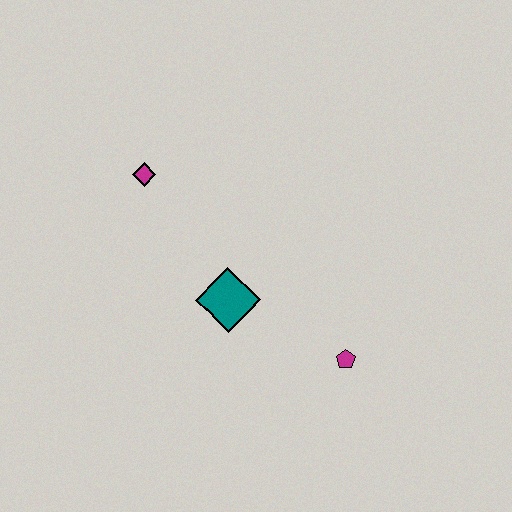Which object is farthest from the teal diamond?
The magenta diamond is farthest from the teal diamond.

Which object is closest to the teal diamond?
The magenta pentagon is closest to the teal diamond.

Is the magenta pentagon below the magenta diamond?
Yes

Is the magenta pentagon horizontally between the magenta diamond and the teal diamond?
No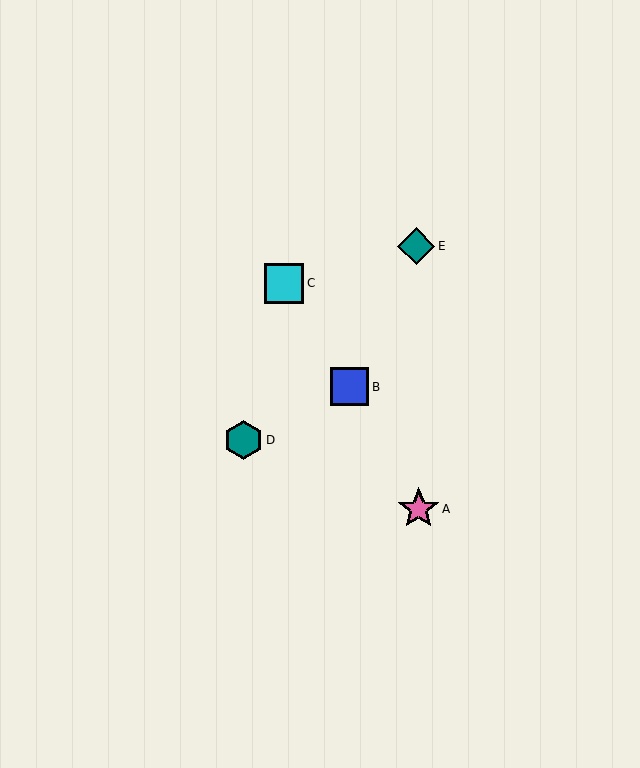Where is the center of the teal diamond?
The center of the teal diamond is at (416, 246).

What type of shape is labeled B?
Shape B is a blue square.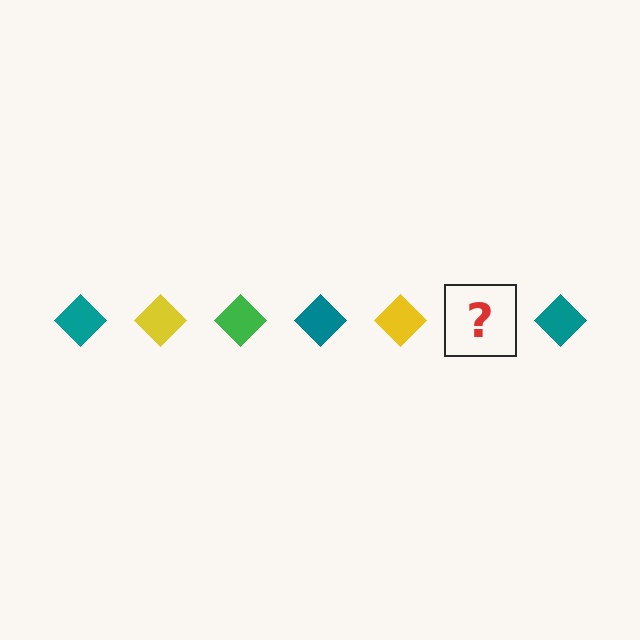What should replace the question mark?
The question mark should be replaced with a green diamond.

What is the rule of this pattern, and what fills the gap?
The rule is that the pattern cycles through teal, yellow, green diamonds. The gap should be filled with a green diamond.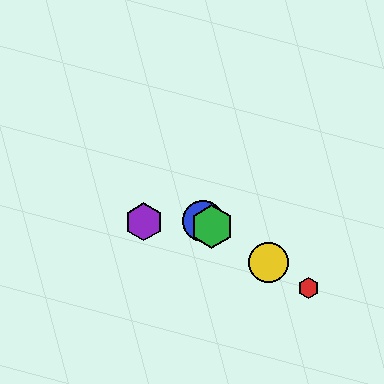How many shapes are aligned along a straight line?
4 shapes (the red hexagon, the blue circle, the green hexagon, the yellow circle) are aligned along a straight line.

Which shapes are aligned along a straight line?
The red hexagon, the blue circle, the green hexagon, the yellow circle are aligned along a straight line.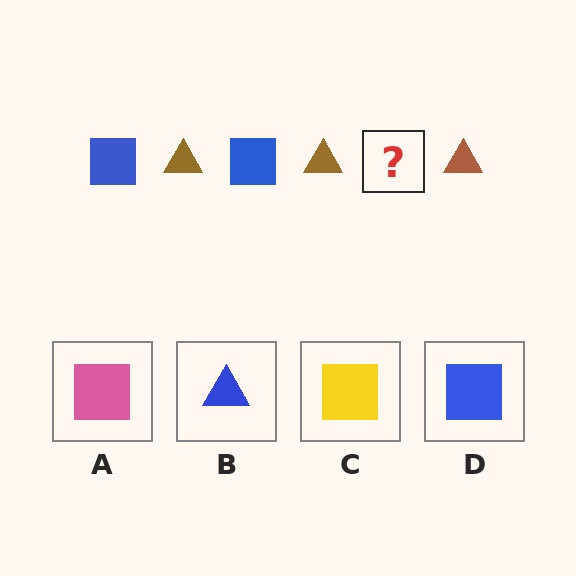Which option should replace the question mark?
Option D.